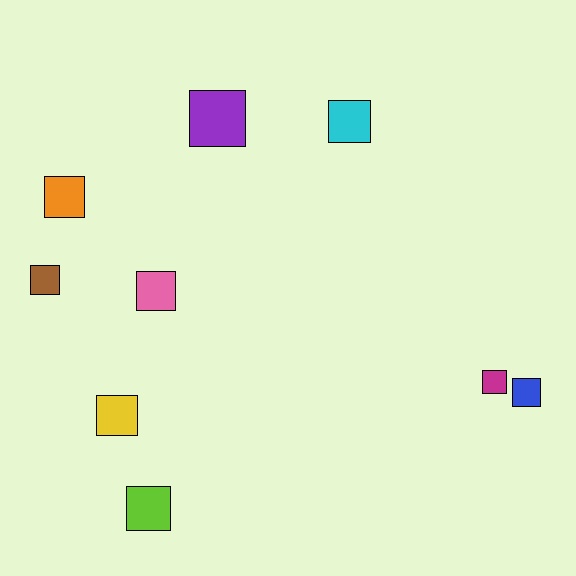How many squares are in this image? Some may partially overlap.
There are 9 squares.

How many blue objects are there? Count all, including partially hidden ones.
There is 1 blue object.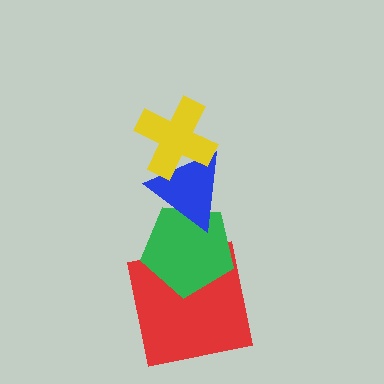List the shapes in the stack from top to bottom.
From top to bottom: the yellow cross, the blue triangle, the green pentagon, the red square.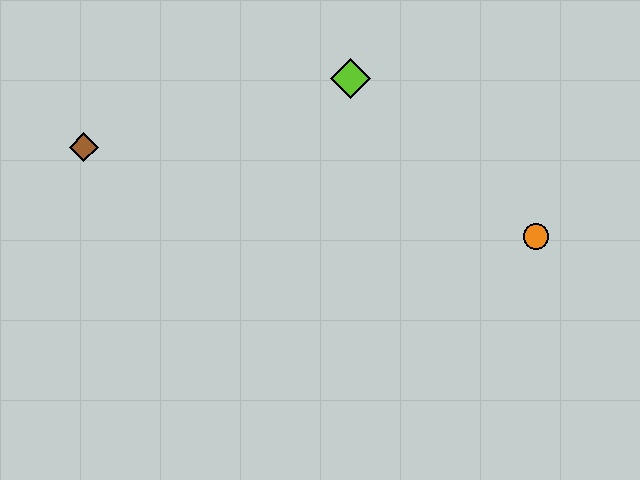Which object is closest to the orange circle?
The lime diamond is closest to the orange circle.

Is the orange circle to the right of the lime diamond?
Yes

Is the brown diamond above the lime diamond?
No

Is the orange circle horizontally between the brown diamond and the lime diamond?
No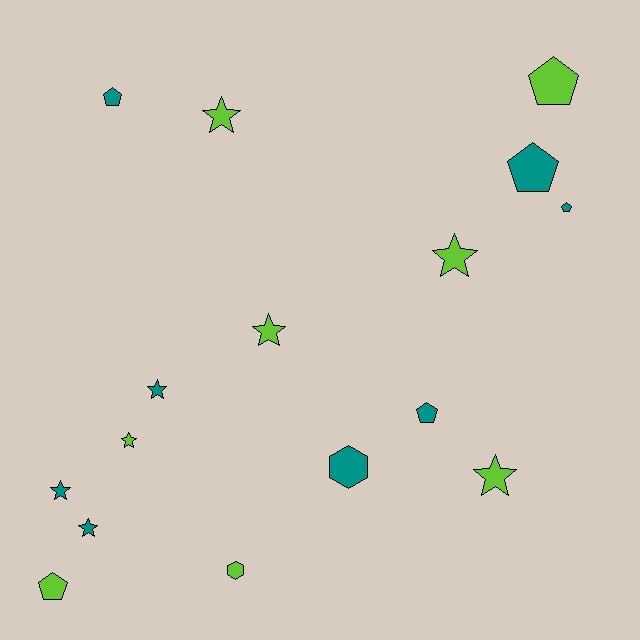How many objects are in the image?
There are 16 objects.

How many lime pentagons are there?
There are 2 lime pentagons.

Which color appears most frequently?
Lime, with 8 objects.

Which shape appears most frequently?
Star, with 8 objects.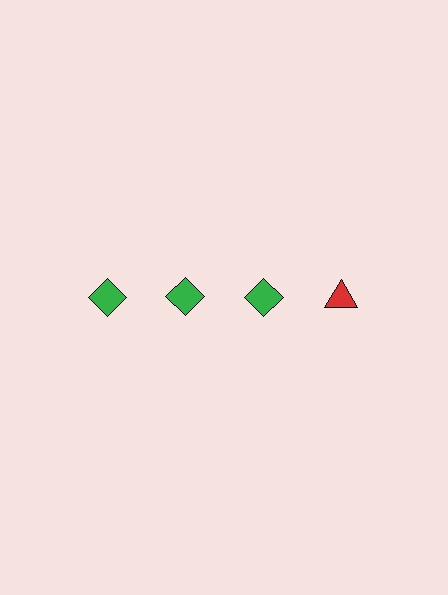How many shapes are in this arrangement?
There are 4 shapes arranged in a grid pattern.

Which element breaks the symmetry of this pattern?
The red triangle in the top row, second from right column breaks the symmetry. All other shapes are green diamonds.